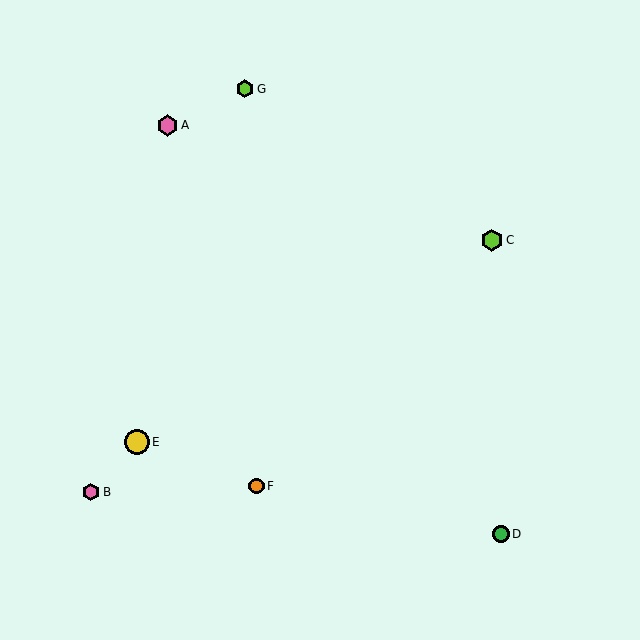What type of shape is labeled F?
Shape F is an orange circle.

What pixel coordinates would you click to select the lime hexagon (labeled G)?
Click at (245, 89) to select the lime hexagon G.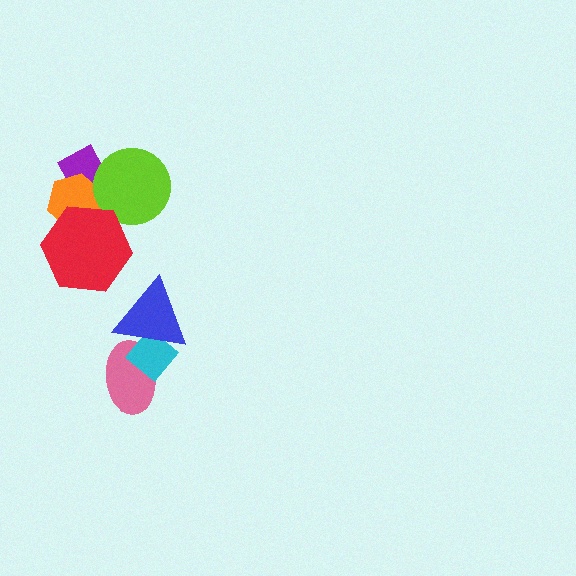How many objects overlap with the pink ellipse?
2 objects overlap with the pink ellipse.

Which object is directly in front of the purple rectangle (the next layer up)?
The orange hexagon is directly in front of the purple rectangle.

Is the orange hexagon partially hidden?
Yes, it is partially covered by another shape.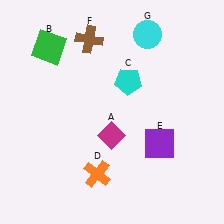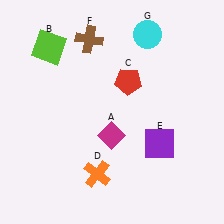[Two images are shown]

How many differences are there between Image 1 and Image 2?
There are 2 differences between the two images.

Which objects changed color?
B changed from green to lime. C changed from cyan to red.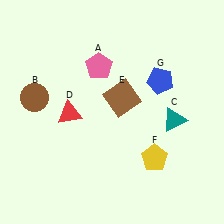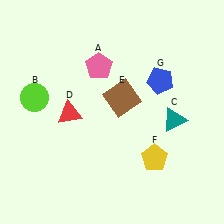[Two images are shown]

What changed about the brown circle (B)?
In Image 1, B is brown. In Image 2, it changed to lime.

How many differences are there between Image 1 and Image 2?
There is 1 difference between the two images.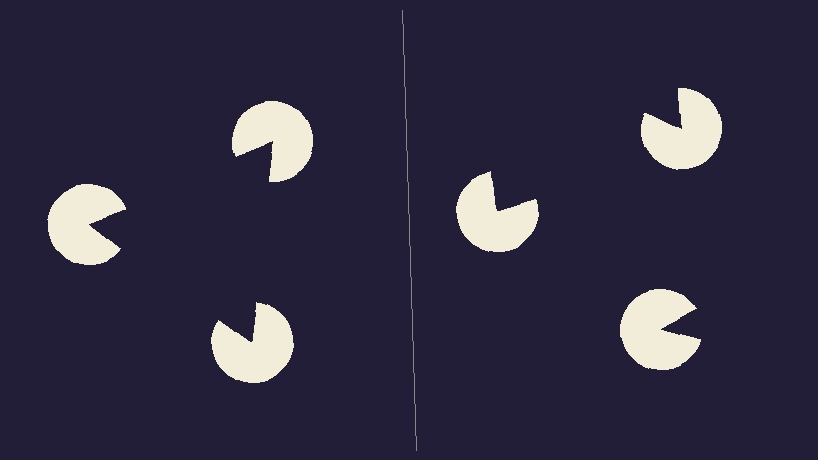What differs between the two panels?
The pac-man discs are positioned identically on both sides; only the wedge orientations differ. On the left they align to a triangle; on the right they are misaligned.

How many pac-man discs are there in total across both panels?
6 — 3 on each side.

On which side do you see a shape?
An illusory triangle appears on the left side. On the right side the wedge cuts are rotated, so no coherent shape forms.